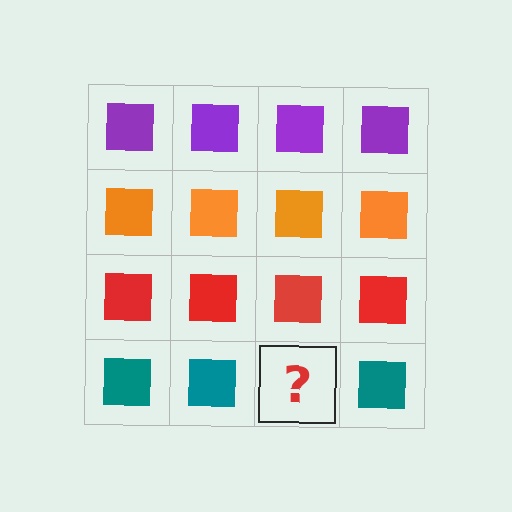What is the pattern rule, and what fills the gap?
The rule is that each row has a consistent color. The gap should be filled with a teal square.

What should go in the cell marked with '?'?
The missing cell should contain a teal square.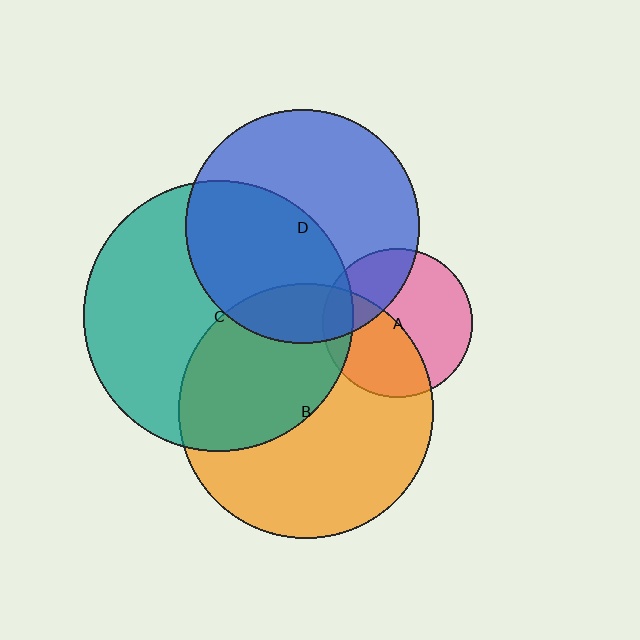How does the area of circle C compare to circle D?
Approximately 1.3 times.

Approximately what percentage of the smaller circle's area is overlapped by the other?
Approximately 30%.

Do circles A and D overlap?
Yes.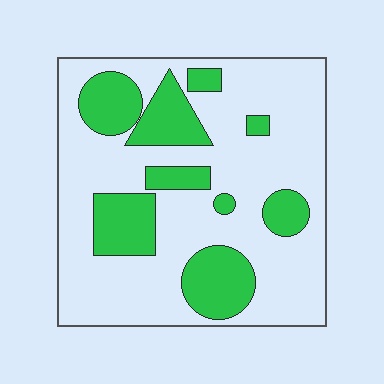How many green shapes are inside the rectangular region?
9.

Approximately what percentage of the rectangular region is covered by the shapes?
Approximately 30%.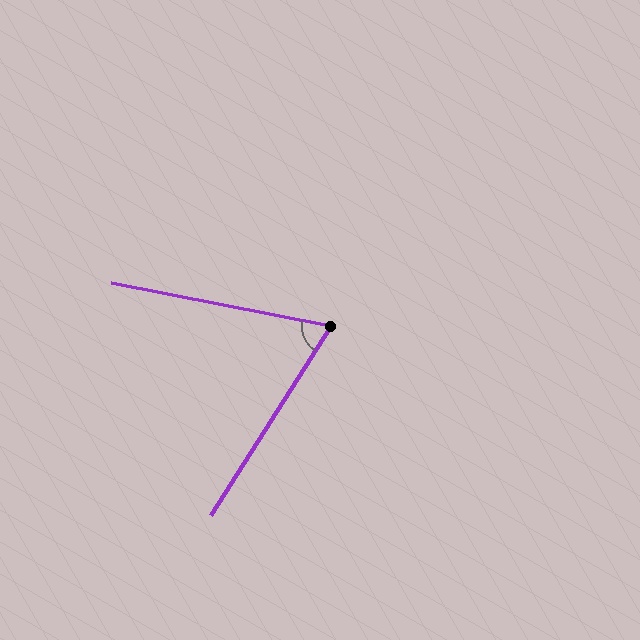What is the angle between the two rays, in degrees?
Approximately 69 degrees.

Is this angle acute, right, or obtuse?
It is acute.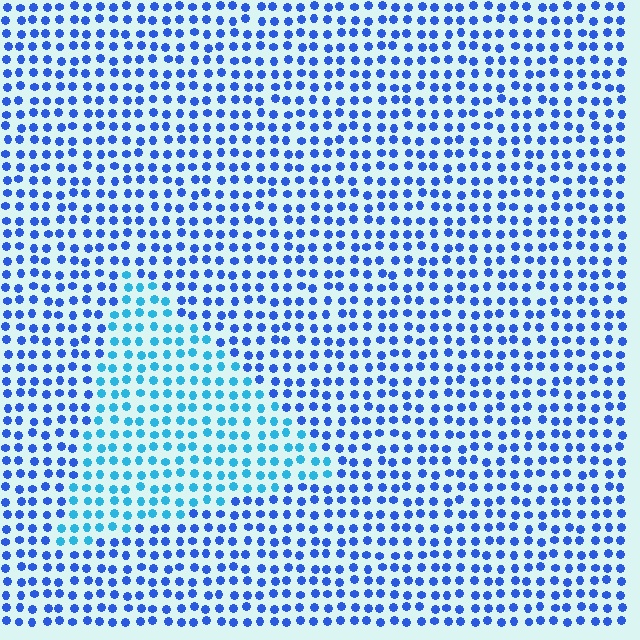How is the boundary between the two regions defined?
The boundary is defined purely by a slight shift in hue (about 31 degrees). Spacing, size, and orientation are identical on both sides.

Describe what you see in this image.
The image is filled with small blue elements in a uniform arrangement. A triangle-shaped region is visible where the elements are tinted to a slightly different hue, forming a subtle color boundary.